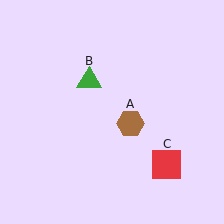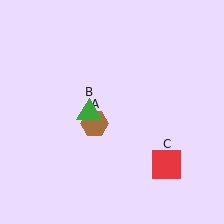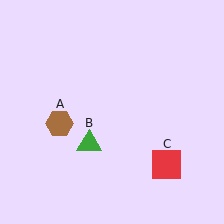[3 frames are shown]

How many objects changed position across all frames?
2 objects changed position: brown hexagon (object A), green triangle (object B).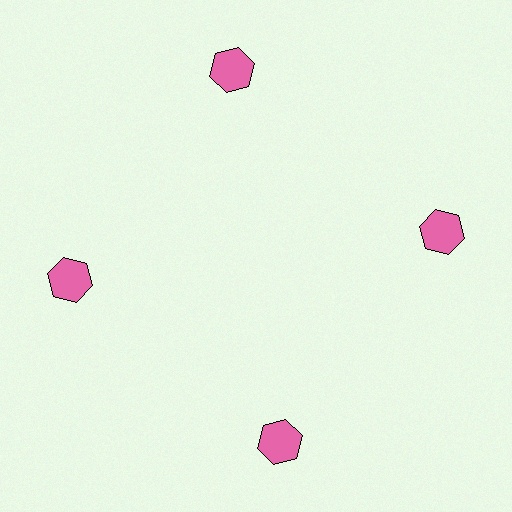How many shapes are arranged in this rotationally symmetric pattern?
There are 4 shapes, arranged in 4 groups of 1.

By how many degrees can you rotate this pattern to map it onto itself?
The pattern maps onto itself every 90 degrees of rotation.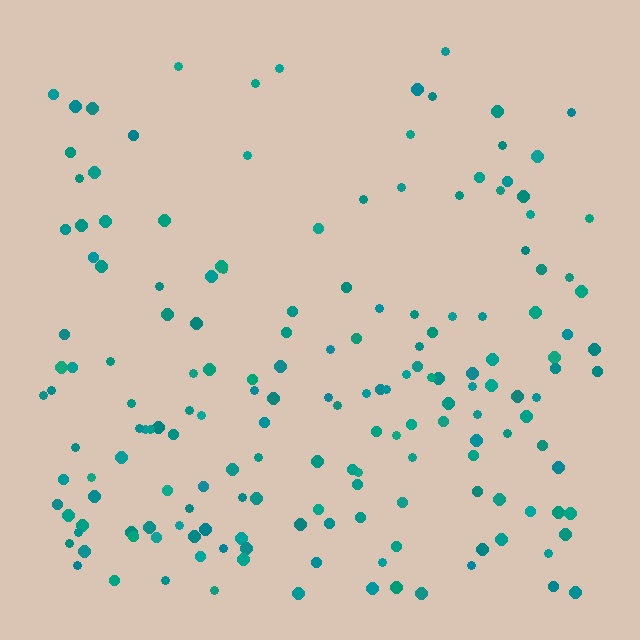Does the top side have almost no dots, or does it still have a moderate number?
Still a moderate number, just noticeably fewer than the bottom.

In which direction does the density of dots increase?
From top to bottom, with the bottom side densest.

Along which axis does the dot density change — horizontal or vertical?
Vertical.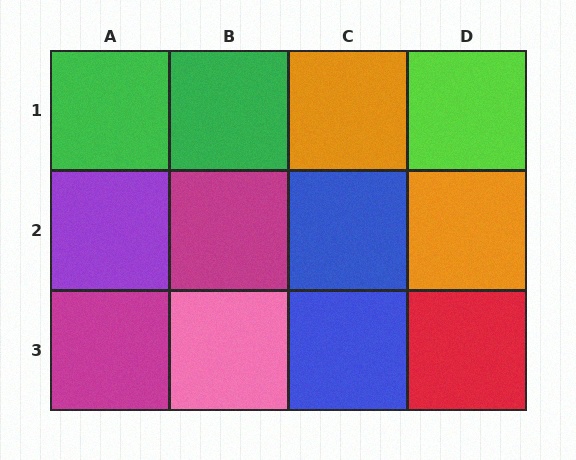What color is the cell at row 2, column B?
Magenta.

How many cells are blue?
2 cells are blue.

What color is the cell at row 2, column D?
Orange.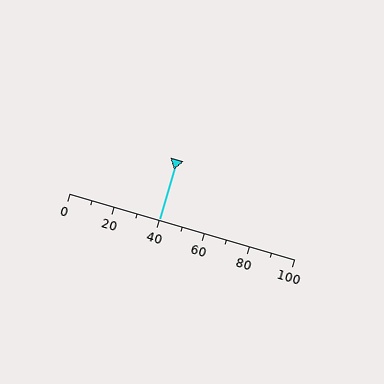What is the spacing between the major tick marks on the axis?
The major ticks are spaced 20 apart.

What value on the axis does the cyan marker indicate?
The marker indicates approximately 40.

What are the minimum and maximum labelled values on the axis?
The axis runs from 0 to 100.